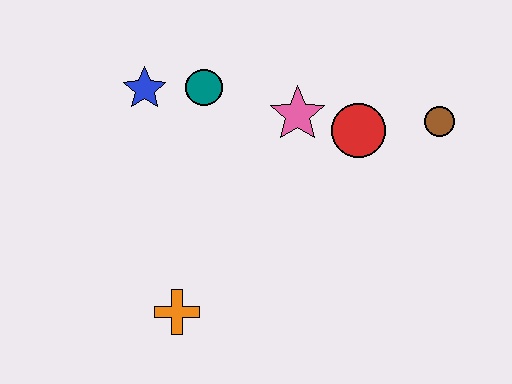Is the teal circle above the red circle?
Yes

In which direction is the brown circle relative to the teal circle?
The brown circle is to the right of the teal circle.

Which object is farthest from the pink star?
The orange cross is farthest from the pink star.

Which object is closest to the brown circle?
The red circle is closest to the brown circle.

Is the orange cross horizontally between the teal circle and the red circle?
No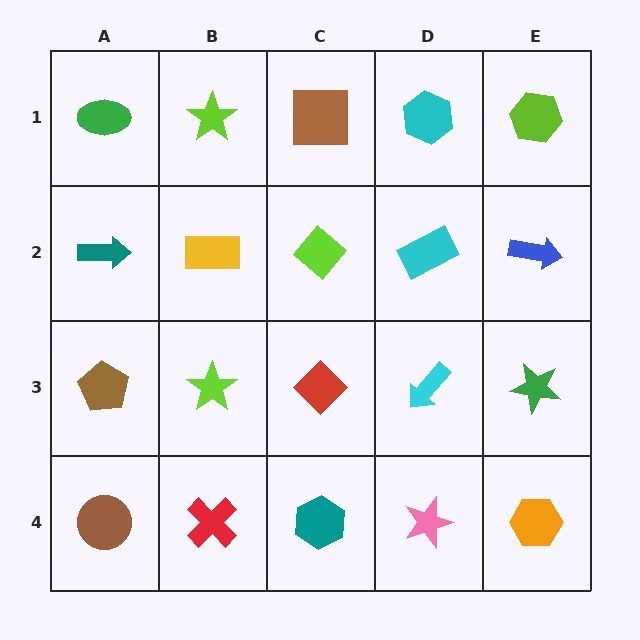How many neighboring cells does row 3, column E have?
3.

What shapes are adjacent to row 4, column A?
A brown pentagon (row 3, column A), a red cross (row 4, column B).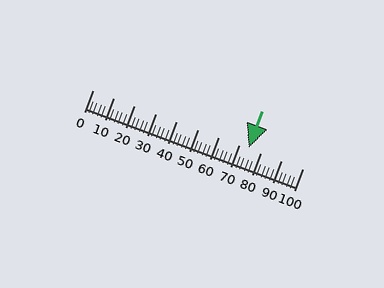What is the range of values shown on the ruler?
The ruler shows values from 0 to 100.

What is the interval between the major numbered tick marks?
The major tick marks are spaced 10 units apart.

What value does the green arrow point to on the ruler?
The green arrow points to approximately 74.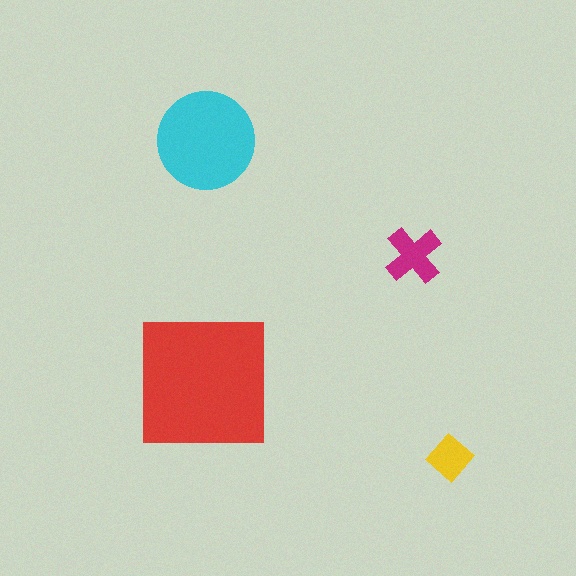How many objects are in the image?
There are 4 objects in the image.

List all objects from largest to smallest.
The red square, the cyan circle, the magenta cross, the yellow diamond.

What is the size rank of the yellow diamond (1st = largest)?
4th.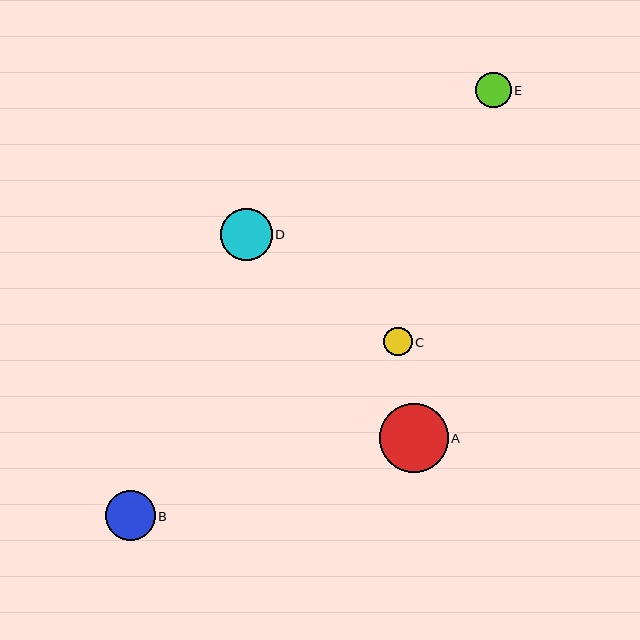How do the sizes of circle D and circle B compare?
Circle D and circle B are approximately the same size.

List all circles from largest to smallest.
From largest to smallest: A, D, B, E, C.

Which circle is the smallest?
Circle C is the smallest with a size of approximately 28 pixels.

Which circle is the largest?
Circle A is the largest with a size of approximately 69 pixels.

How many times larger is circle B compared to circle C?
Circle B is approximately 1.8 times the size of circle C.